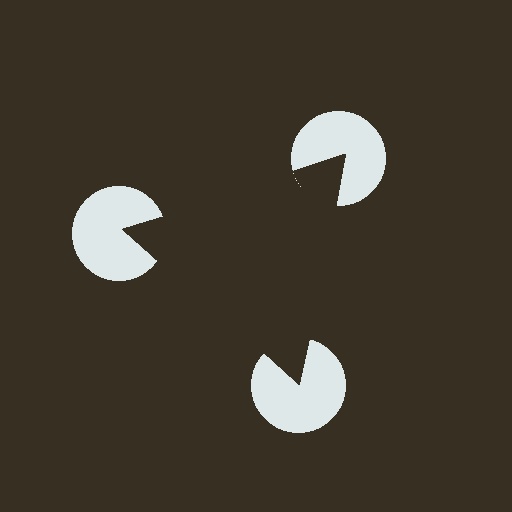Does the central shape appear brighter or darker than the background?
It typically appears slightly darker than the background, even though no actual brightness change is drawn.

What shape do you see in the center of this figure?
An illusory triangle — its edges are inferred from the aligned wedge cuts in the pac-man discs, not physically drawn.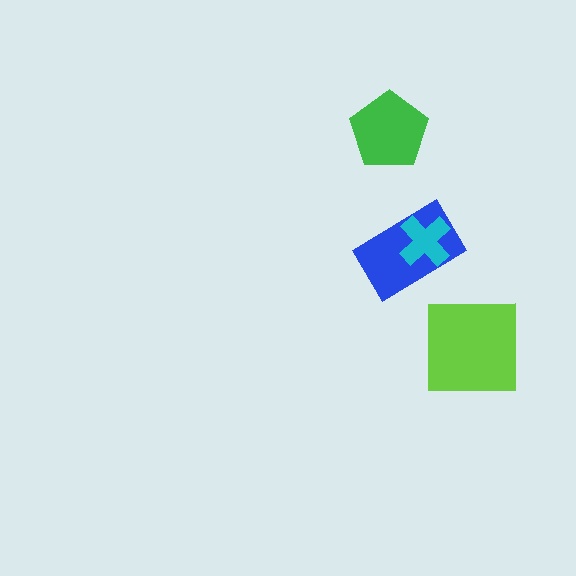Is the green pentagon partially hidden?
No, no other shape covers it.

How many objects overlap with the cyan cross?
1 object overlaps with the cyan cross.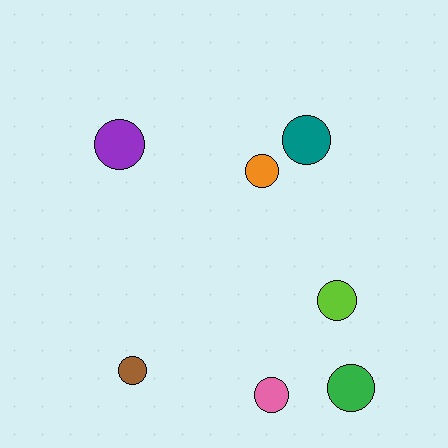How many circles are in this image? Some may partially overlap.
There are 7 circles.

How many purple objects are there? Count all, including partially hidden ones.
There is 1 purple object.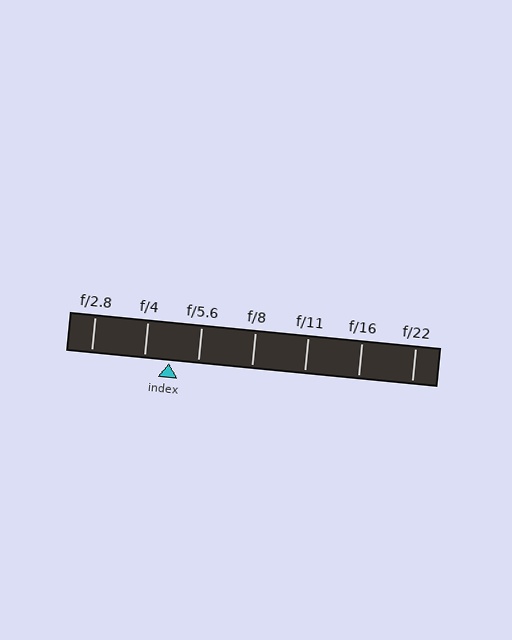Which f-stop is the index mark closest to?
The index mark is closest to f/4.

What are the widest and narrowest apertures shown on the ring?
The widest aperture shown is f/2.8 and the narrowest is f/22.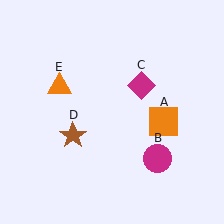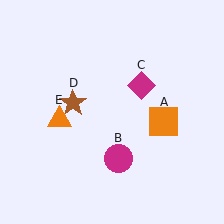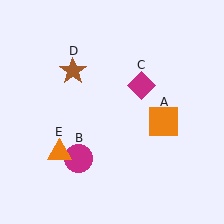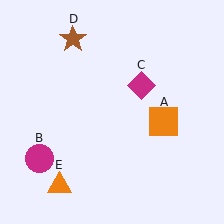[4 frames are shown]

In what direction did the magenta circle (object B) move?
The magenta circle (object B) moved left.